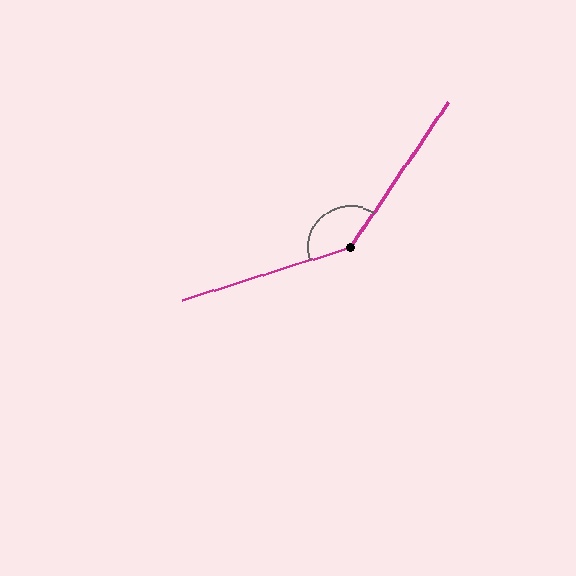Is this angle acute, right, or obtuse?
It is obtuse.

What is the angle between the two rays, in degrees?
Approximately 141 degrees.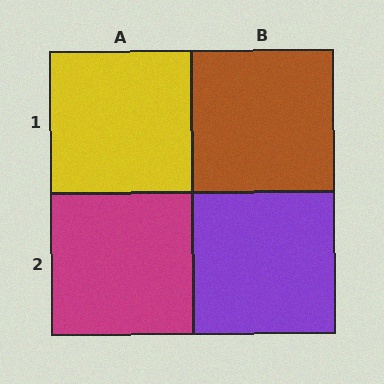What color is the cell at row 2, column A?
Magenta.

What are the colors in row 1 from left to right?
Yellow, brown.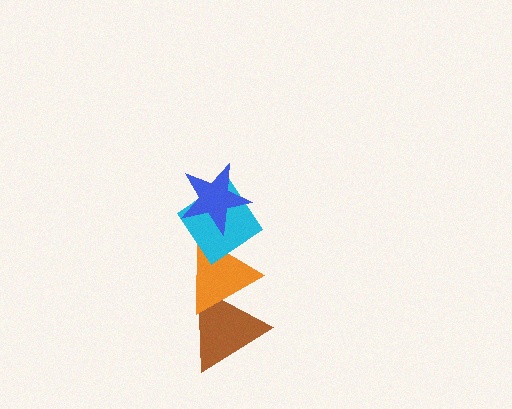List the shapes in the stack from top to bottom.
From top to bottom: the blue star, the cyan diamond, the orange triangle, the brown triangle.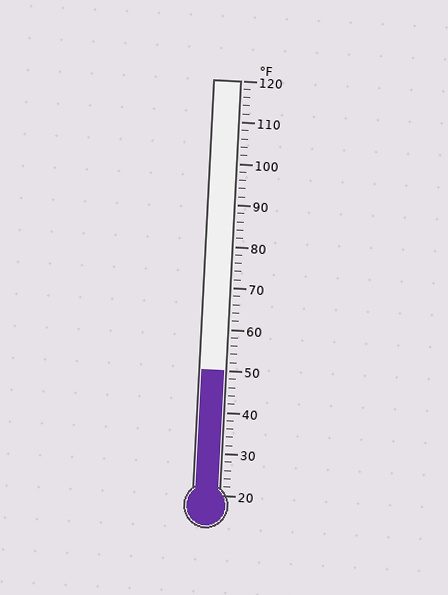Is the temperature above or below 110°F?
The temperature is below 110°F.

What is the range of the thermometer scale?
The thermometer scale ranges from 20°F to 120°F.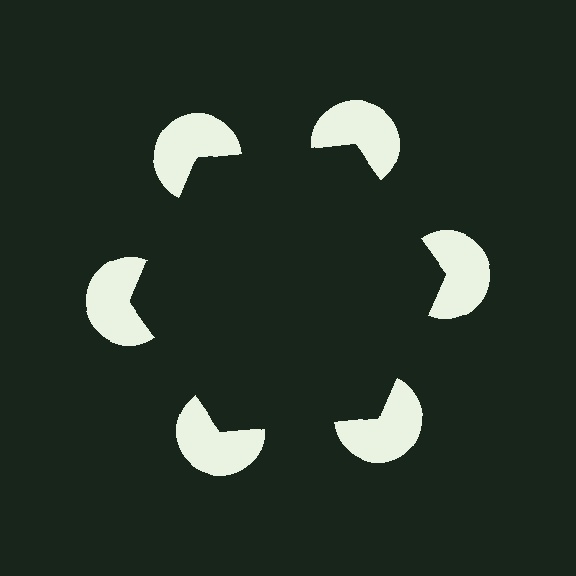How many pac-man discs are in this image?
There are 6 — one at each vertex of the illusory hexagon.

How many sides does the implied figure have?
6 sides.